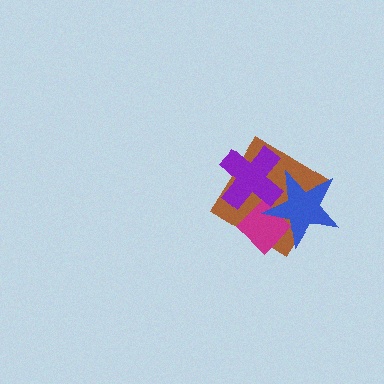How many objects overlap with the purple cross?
3 objects overlap with the purple cross.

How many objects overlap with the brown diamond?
3 objects overlap with the brown diamond.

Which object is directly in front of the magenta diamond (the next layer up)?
The purple cross is directly in front of the magenta diamond.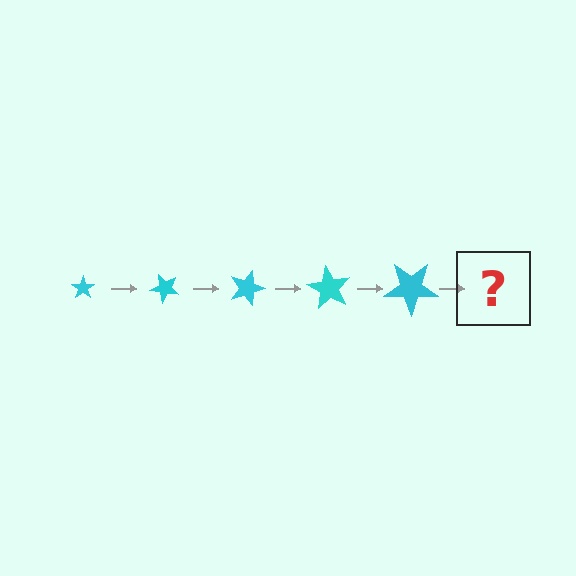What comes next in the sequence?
The next element should be a star, larger than the previous one and rotated 225 degrees from the start.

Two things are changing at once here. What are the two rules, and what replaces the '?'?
The two rules are that the star grows larger each step and it rotates 45 degrees each step. The '?' should be a star, larger than the previous one and rotated 225 degrees from the start.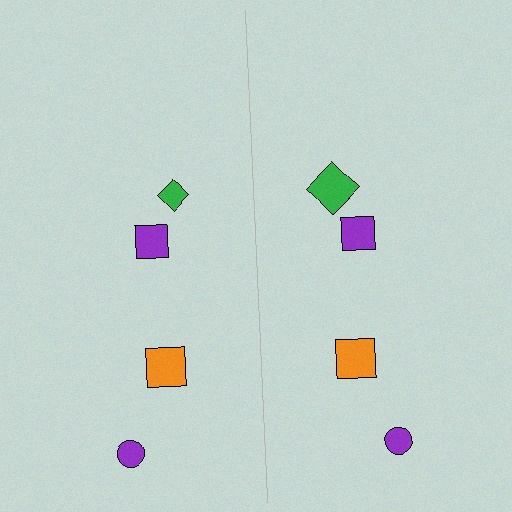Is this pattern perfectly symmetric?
No, the pattern is not perfectly symmetric. The green diamond on the right side has a different size than its mirror counterpart.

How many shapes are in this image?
There are 8 shapes in this image.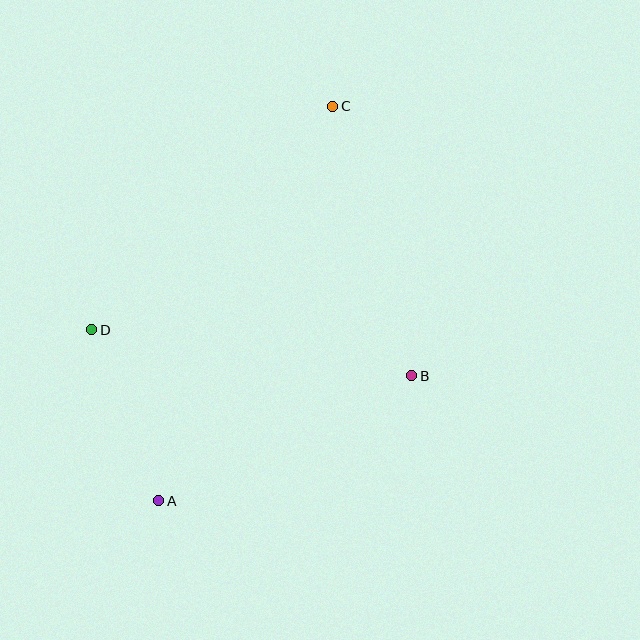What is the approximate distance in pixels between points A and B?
The distance between A and B is approximately 282 pixels.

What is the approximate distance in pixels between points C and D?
The distance between C and D is approximately 328 pixels.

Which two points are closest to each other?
Points A and D are closest to each other.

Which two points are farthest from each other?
Points A and C are farthest from each other.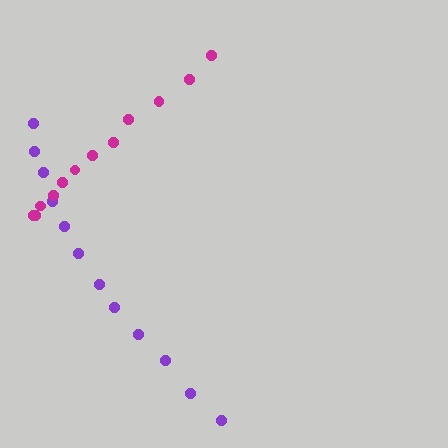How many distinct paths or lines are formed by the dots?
There are 2 distinct paths.